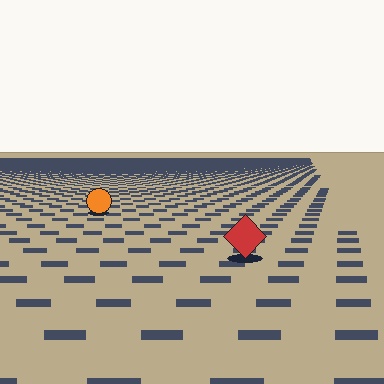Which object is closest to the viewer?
The red diamond is closest. The texture marks near it are larger and more spread out.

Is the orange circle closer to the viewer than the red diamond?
No. The red diamond is closer — you can tell from the texture gradient: the ground texture is coarser near it.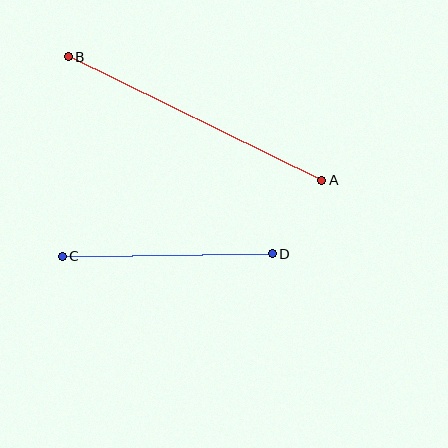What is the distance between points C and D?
The distance is approximately 210 pixels.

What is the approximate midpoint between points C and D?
The midpoint is at approximately (167, 255) pixels.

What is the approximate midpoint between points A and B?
The midpoint is at approximately (195, 118) pixels.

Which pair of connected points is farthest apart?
Points A and B are farthest apart.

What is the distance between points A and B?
The distance is approximately 282 pixels.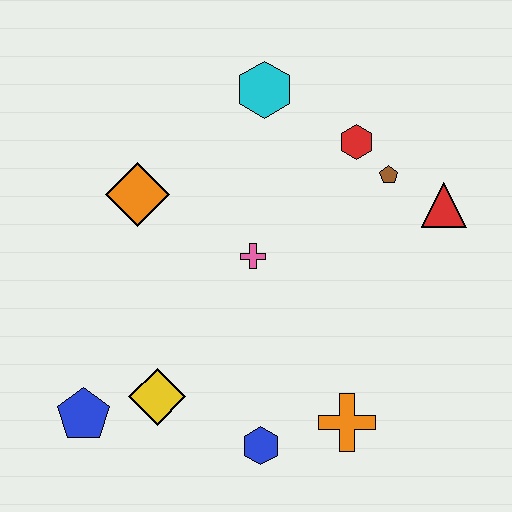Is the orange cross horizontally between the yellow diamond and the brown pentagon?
Yes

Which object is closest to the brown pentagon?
The red hexagon is closest to the brown pentagon.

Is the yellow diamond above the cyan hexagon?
No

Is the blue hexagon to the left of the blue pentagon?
No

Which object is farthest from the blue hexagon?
The cyan hexagon is farthest from the blue hexagon.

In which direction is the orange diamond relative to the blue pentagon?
The orange diamond is above the blue pentagon.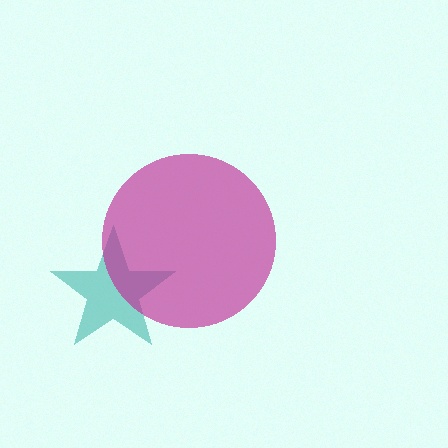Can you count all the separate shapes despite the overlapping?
Yes, there are 2 separate shapes.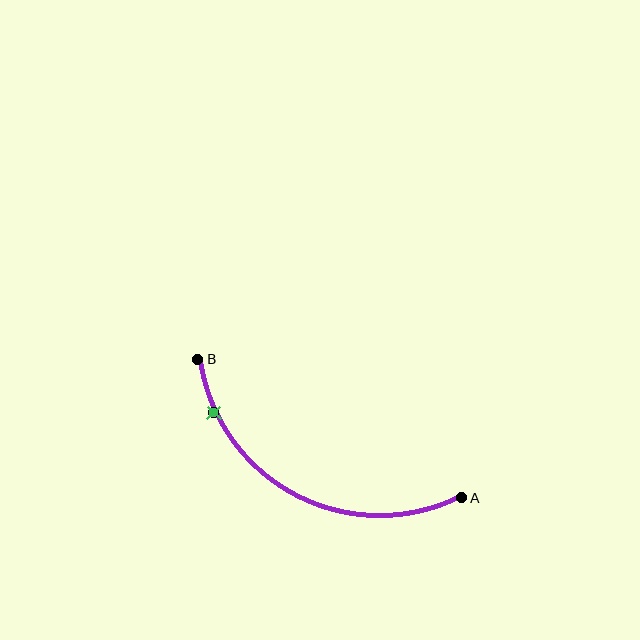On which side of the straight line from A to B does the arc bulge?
The arc bulges below the straight line connecting A and B.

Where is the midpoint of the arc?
The arc midpoint is the point on the curve farthest from the straight line joining A and B. It sits below that line.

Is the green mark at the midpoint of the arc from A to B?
No. The green mark lies on the arc but is closer to endpoint B. The arc midpoint would be at the point on the curve equidistant along the arc from both A and B.